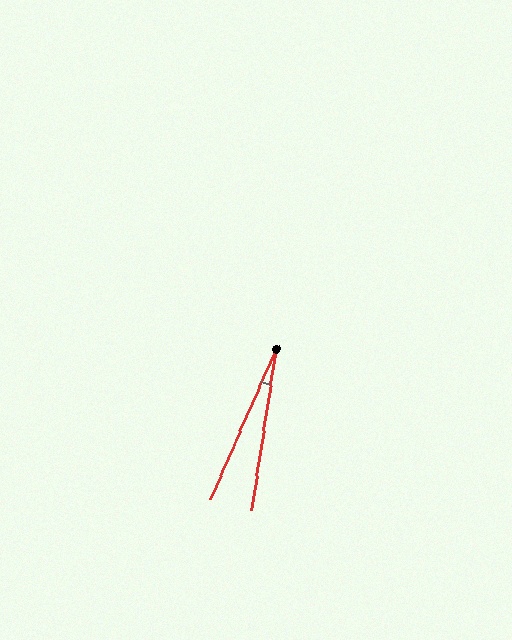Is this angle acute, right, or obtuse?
It is acute.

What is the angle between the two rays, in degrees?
Approximately 15 degrees.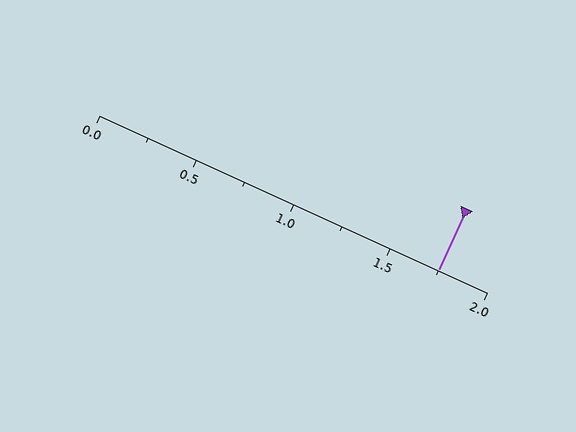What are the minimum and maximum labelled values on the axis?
The axis runs from 0.0 to 2.0.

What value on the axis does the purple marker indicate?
The marker indicates approximately 1.75.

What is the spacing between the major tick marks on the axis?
The major ticks are spaced 0.5 apart.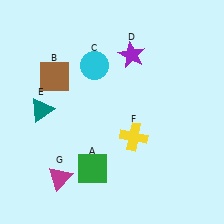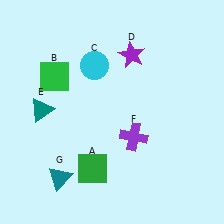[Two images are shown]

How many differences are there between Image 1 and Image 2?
There are 3 differences between the two images.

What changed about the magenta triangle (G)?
In Image 1, G is magenta. In Image 2, it changed to teal.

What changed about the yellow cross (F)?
In Image 1, F is yellow. In Image 2, it changed to purple.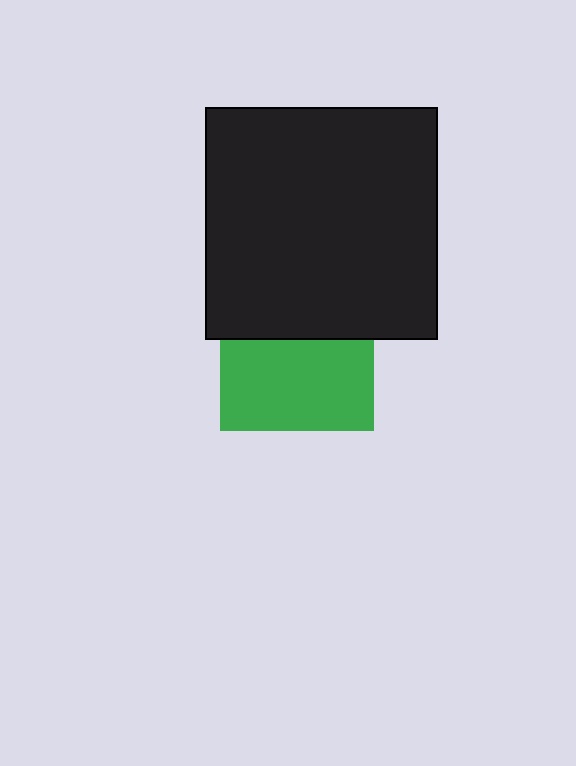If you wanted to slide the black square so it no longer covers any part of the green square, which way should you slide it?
Slide it up — that is the most direct way to separate the two shapes.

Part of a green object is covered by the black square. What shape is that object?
It is a square.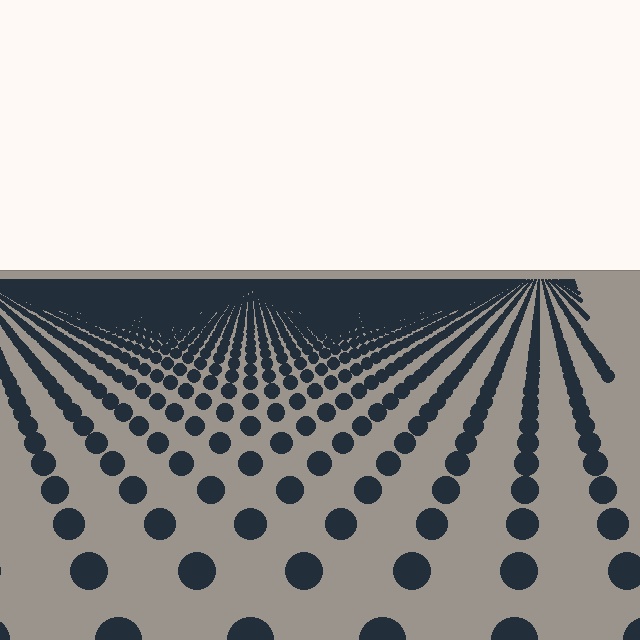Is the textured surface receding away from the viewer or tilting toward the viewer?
The surface is receding away from the viewer. Texture elements get smaller and denser toward the top.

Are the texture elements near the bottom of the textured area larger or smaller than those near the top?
Larger. Near the bottom, elements are closer to the viewer and appear at a bigger on-screen size.